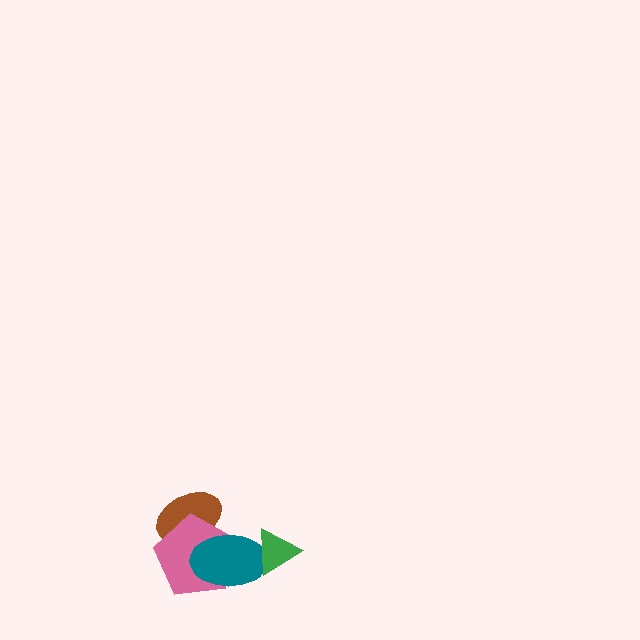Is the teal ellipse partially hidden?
Yes, it is partially covered by another shape.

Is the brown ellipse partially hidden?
Yes, it is partially covered by another shape.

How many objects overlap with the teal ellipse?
3 objects overlap with the teal ellipse.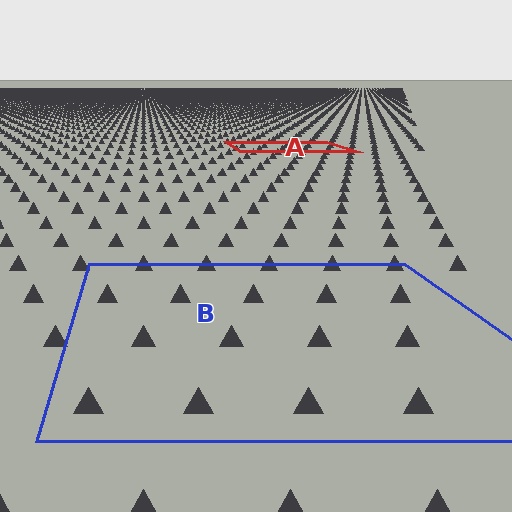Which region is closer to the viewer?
Region B is closer. The texture elements there are larger and more spread out.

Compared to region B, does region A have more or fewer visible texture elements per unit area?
Region A has more texture elements per unit area — they are packed more densely because it is farther away.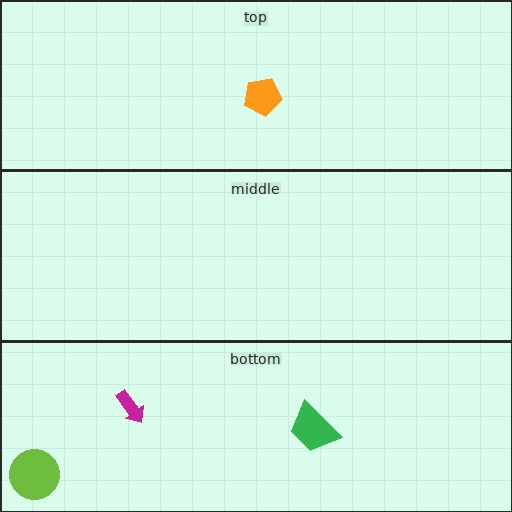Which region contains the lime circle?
The bottom region.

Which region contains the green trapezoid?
The bottom region.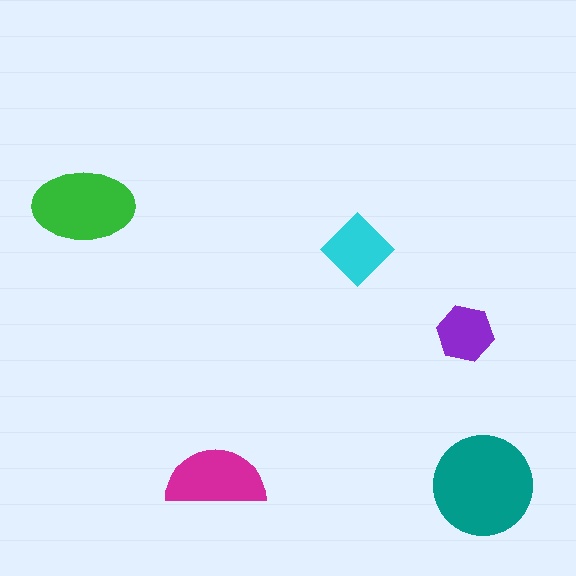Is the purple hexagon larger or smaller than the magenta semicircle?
Smaller.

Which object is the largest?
The teal circle.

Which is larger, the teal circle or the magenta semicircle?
The teal circle.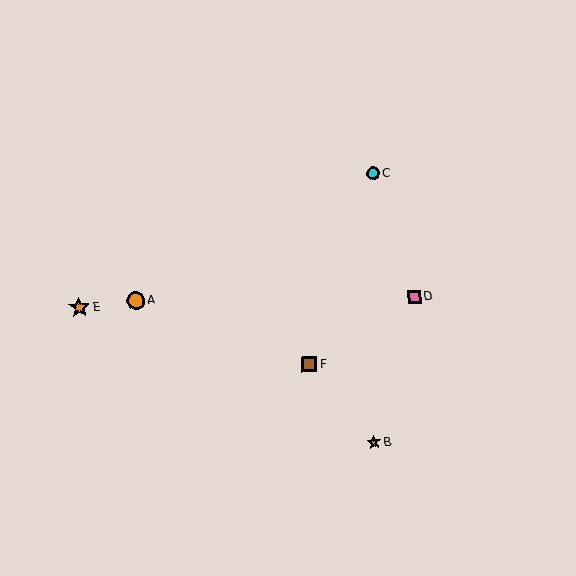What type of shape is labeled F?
Shape F is a brown square.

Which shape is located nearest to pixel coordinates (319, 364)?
The brown square (labeled F) at (309, 364) is nearest to that location.